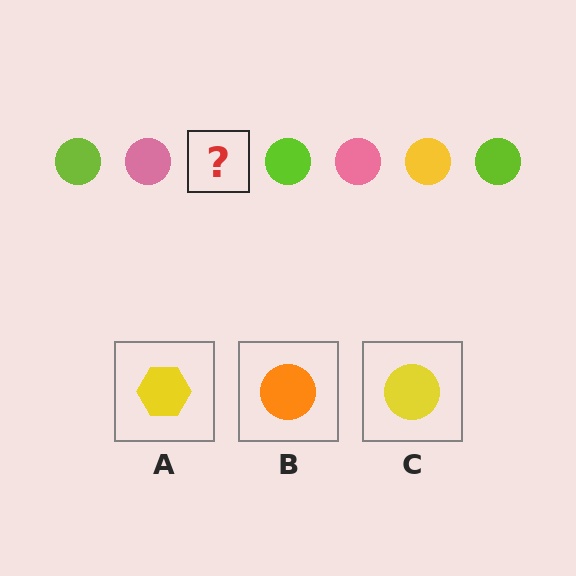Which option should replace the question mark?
Option C.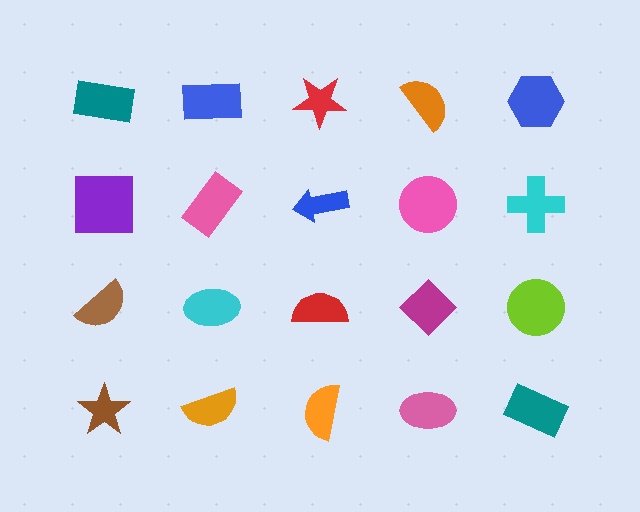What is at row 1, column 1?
A teal rectangle.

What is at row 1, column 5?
A blue hexagon.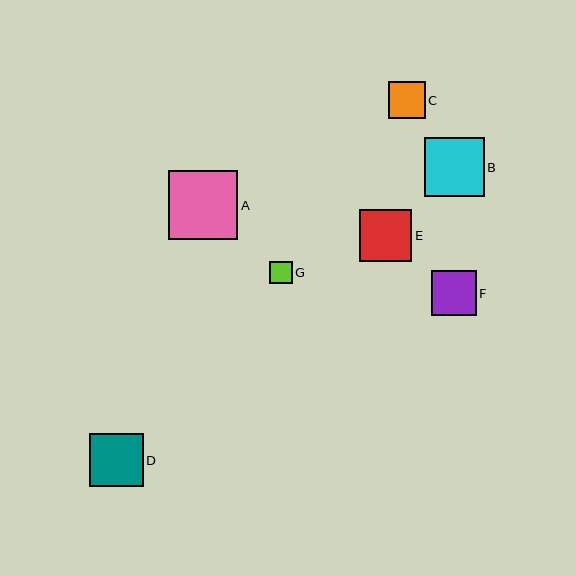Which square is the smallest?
Square G is the smallest with a size of approximately 23 pixels.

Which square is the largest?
Square A is the largest with a size of approximately 69 pixels.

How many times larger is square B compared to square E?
Square B is approximately 1.1 times the size of square E.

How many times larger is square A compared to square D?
Square A is approximately 1.3 times the size of square D.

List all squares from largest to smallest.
From largest to smallest: A, B, D, E, F, C, G.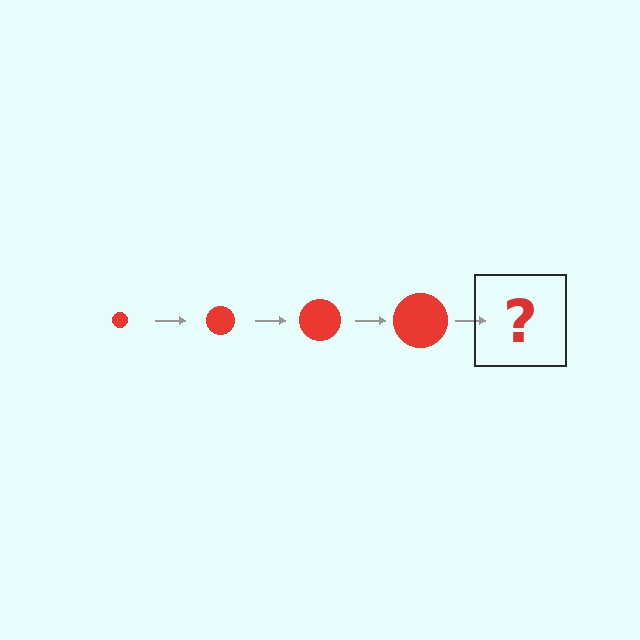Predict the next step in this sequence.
The next step is a red circle, larger than the previous one.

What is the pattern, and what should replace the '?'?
The pattern is that the circle gets progressively larger each step. The '?' should be a red circle, larger than the previous one.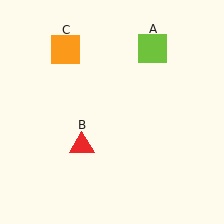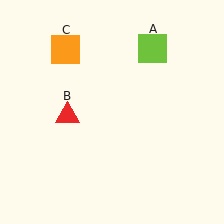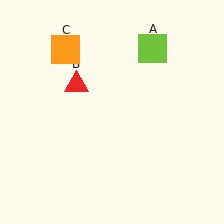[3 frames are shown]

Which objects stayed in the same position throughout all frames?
Lime square (object A) and orange square (object C) remained stationary.